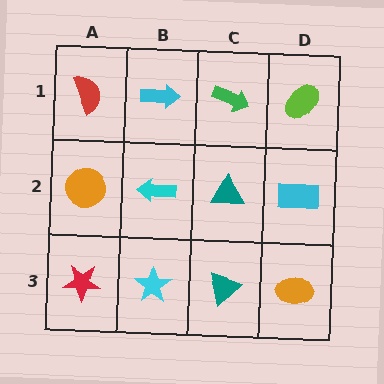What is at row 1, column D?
A lime ellipse.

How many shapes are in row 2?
4 shapes.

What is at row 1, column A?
A red semicircle.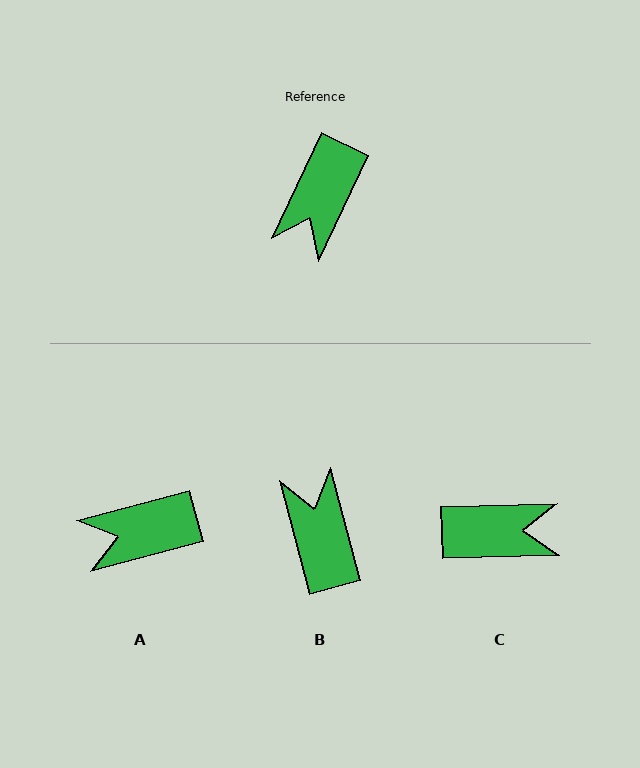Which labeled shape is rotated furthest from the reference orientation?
B, about 140 degrees away.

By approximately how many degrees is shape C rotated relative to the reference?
Approximately 117 degrees counter-clockwise.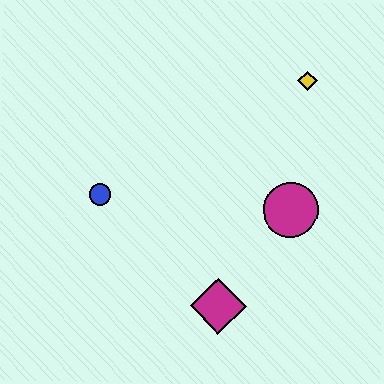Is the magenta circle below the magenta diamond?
No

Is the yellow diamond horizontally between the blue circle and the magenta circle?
No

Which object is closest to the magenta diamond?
The magenta circle is closest to the magenta diamond.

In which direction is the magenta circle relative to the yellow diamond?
The magenta circle is below the yellow diamond.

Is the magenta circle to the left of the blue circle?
No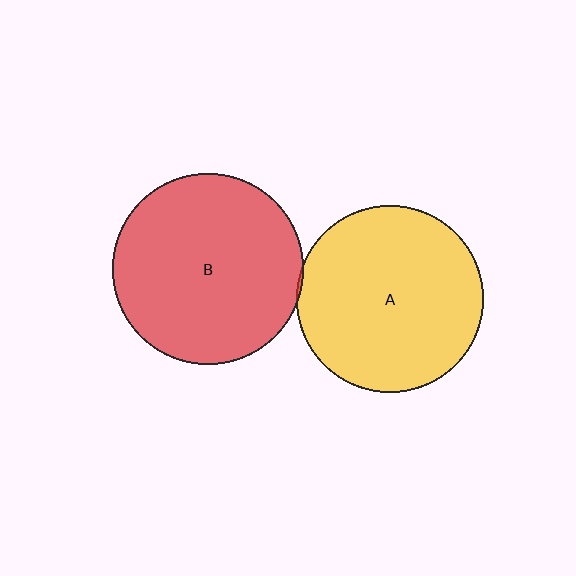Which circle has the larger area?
Circle B (red).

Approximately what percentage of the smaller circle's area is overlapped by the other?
Approximately 5%.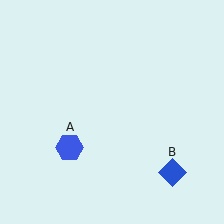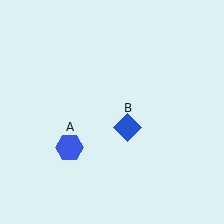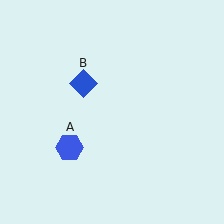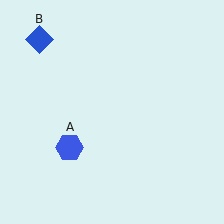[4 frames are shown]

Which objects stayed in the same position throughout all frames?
Blue hexagon (object A) remained stationary.